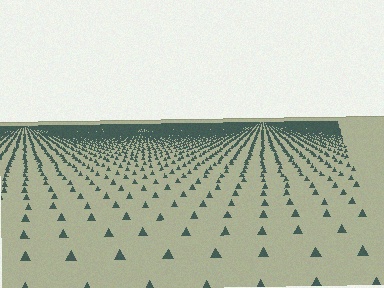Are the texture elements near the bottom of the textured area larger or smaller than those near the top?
Larger. Near the bottom, elements are closer to the viewer and appear at a bigger on-screen size.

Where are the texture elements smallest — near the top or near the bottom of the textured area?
Near the top.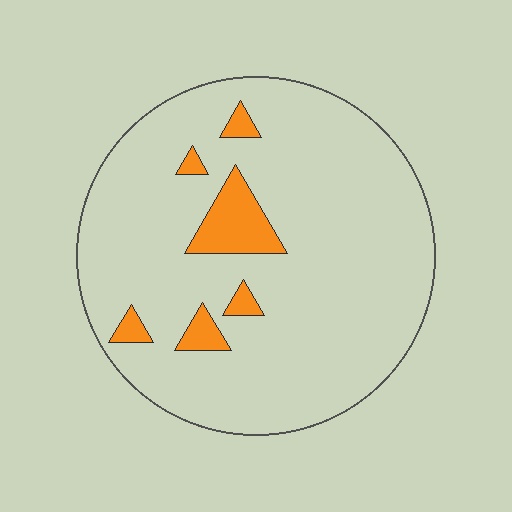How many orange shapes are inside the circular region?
6.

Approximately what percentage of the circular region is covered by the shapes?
Approximately 10%.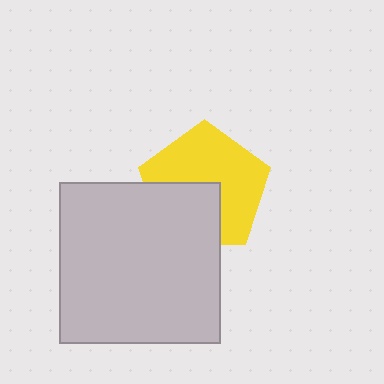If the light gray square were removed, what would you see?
You would see the complete yellow pentagon.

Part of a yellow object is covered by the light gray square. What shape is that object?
It is a pentagon.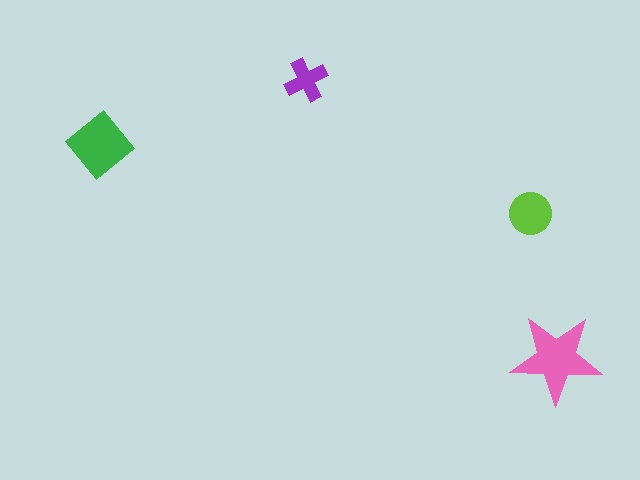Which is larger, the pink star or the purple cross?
The pink star.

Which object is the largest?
The pink star.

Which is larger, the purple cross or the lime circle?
The lime circle.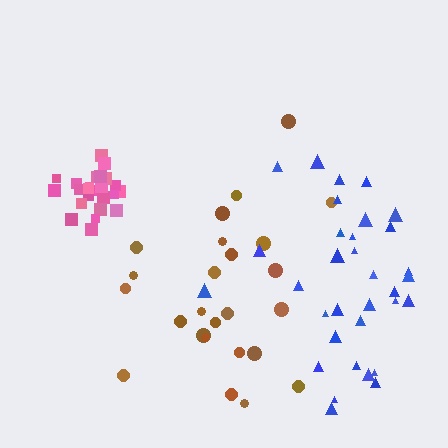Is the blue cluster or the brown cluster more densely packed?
Blue.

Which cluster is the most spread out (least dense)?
Brown.